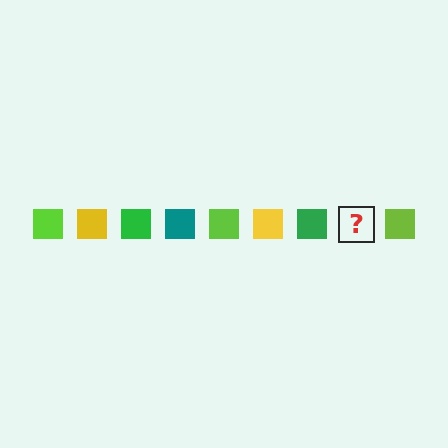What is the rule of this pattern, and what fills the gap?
The rule is that the pattern cycles through lime, yellow, green, teal squares. The gap should be filled with a teal square.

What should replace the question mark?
The question mark should be replaced with a teal square.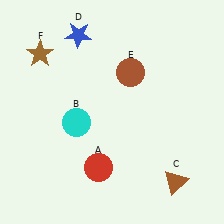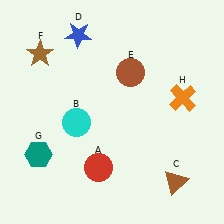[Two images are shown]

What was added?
A teal hexagon (G), an orange cross (H) were added in Image 2.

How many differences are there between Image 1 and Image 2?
There are 2 differences between the two images.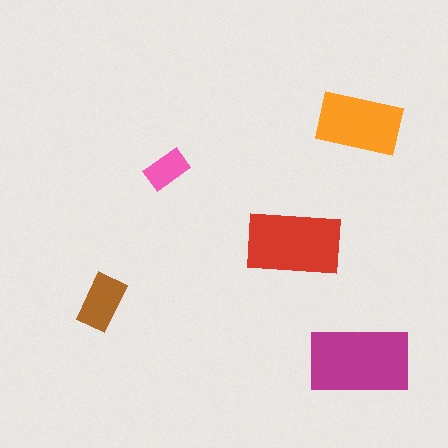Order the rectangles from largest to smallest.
the magenta one, the red one, the orange one, the brown one, the pink one.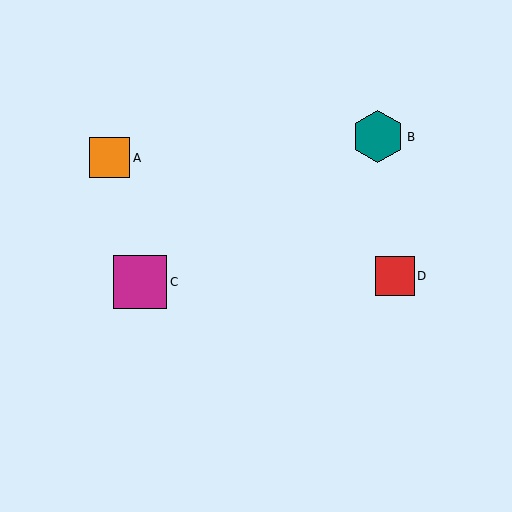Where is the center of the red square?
The center of the red square is at (395, 276).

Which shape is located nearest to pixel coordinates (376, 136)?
The teal hexagon (labeled B) at (378, 137) is nearest to that location.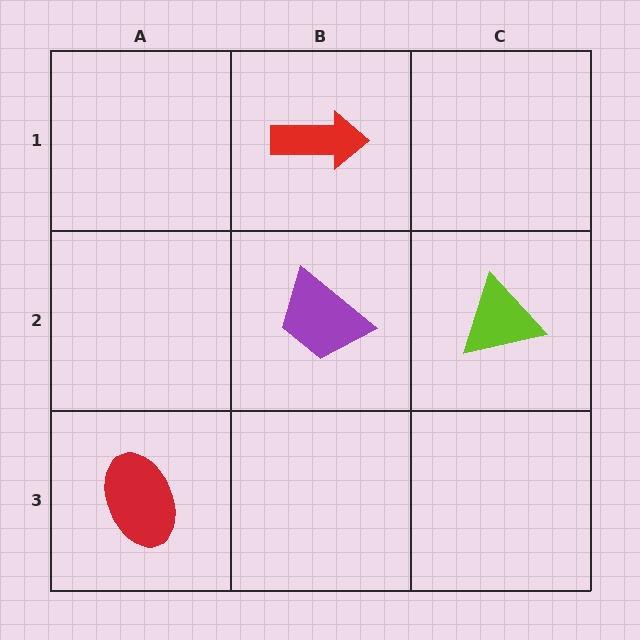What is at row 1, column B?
A red arrow.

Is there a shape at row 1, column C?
No, that cell is empty.